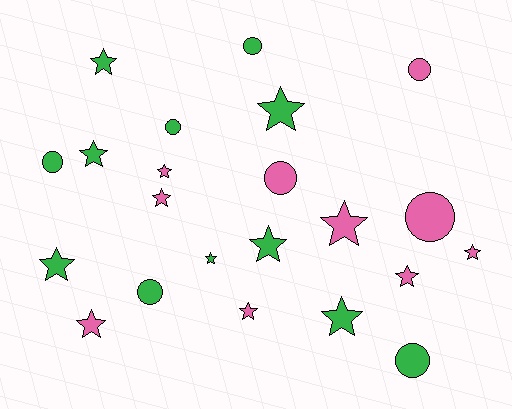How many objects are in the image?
There are 22 objects.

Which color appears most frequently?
Green, with 12 objects.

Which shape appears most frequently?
Star, with 14 objects.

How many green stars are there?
There are 7 green stars.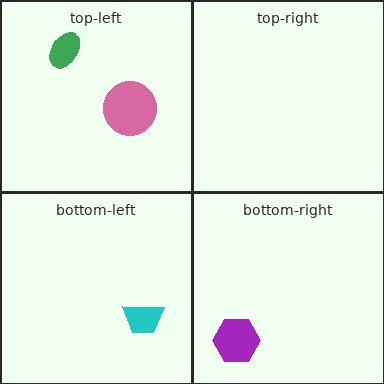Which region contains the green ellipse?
The top-left region.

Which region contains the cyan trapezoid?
The bottom-left region.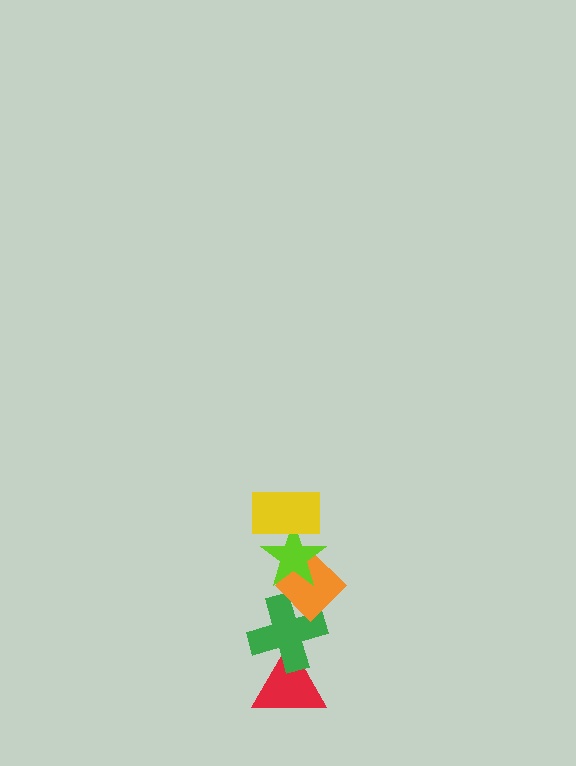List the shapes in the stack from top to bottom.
From top to bottom: the yellow rectangle, the lime star, the orange diamond, the green cross, the red triangle.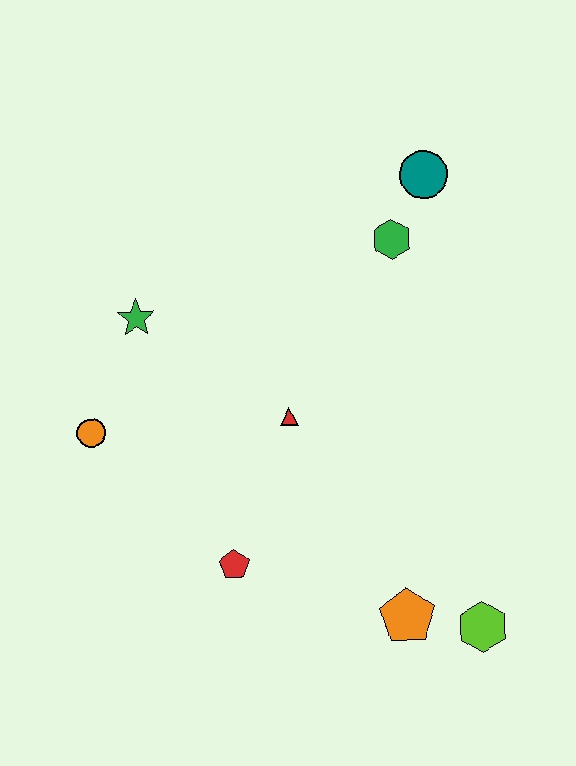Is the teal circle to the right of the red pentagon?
Yes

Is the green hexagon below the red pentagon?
No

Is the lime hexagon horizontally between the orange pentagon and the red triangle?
No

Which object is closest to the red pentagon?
The red triangle is closest to the red pentagon.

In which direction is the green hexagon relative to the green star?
The green hexagon is to the right of the green star.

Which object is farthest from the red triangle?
The lime hexagon is farthest from the red triangle.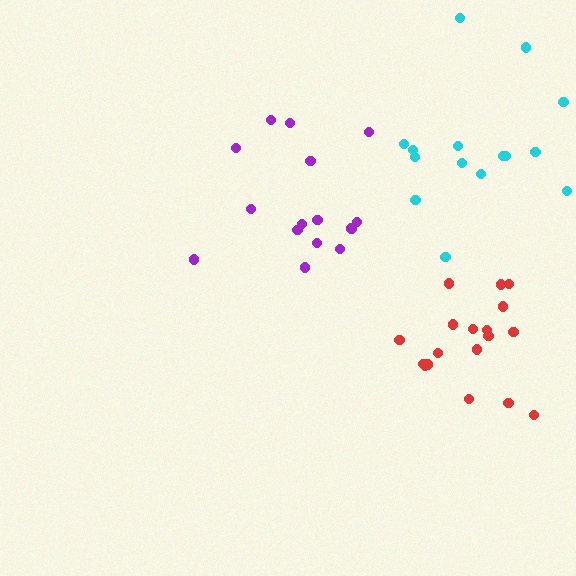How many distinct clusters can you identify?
There are 3 distinct clusters.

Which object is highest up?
The cyan cluster is topmost.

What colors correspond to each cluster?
The clusters are colored: purple, red, cyan.